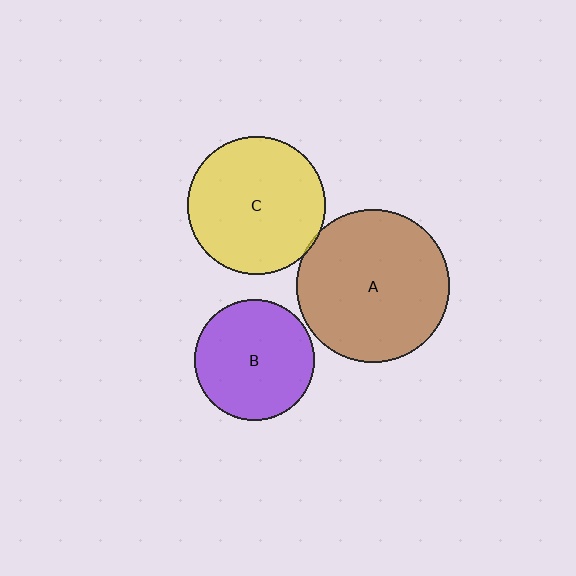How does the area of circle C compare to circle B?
Approximately 1.3 times.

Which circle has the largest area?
Circle A (brown).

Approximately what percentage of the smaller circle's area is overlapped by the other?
Approximately 5%.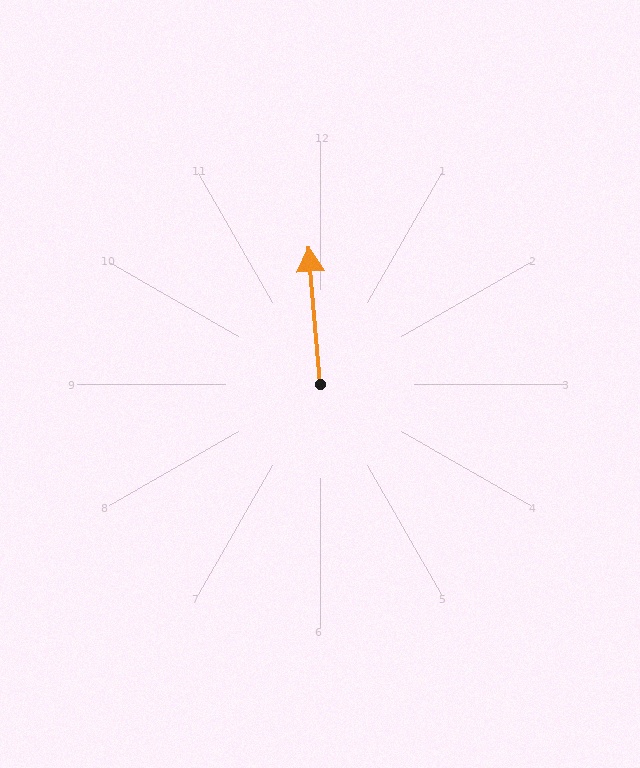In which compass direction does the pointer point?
North.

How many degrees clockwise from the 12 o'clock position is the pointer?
Approximately 355 degrees.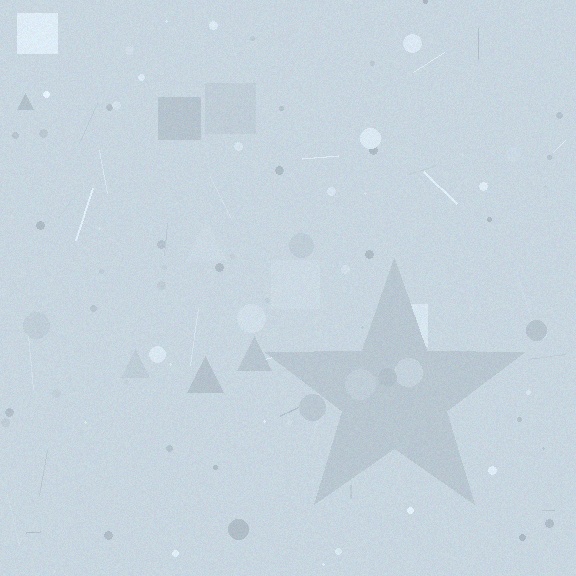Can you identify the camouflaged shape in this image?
The camouflaged shape is a star.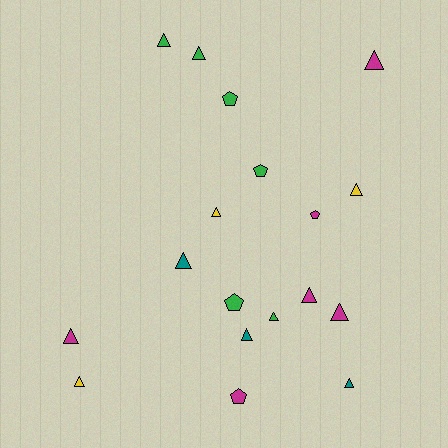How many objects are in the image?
There are 18 objects.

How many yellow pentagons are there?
There are no yellow pentagons.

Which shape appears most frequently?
Triangle, with 13 objects.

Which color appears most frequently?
Green, with 6 objects.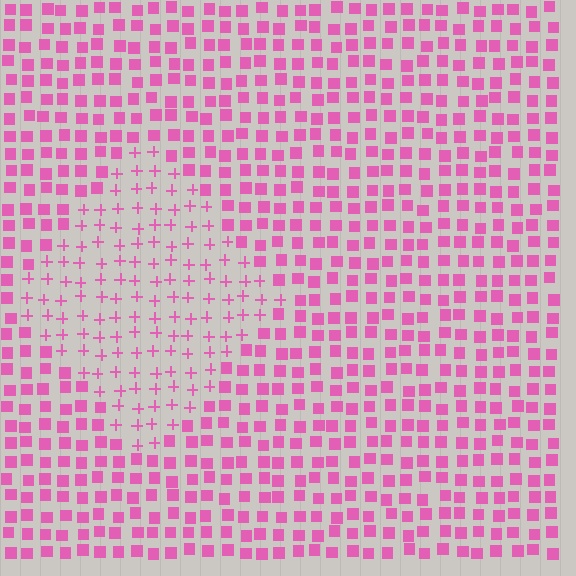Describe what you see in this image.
The image is filled with small pink elements arranged in a uniform grid. A diamond-shaped region contains plus signs, while the surrounding area contains squares. The boundary is defined purely by the change in element shape.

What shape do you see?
I see a diamond.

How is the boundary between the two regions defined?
The boundary is defined by a change in element shape: plus signs inside vs. squares outside. All elements share the same color and spacing.